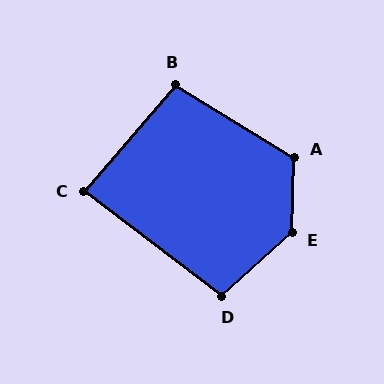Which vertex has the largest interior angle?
E, at approximately 134 degrees.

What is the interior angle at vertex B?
Approximately 99 degrees (obtuse).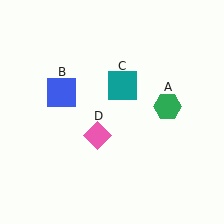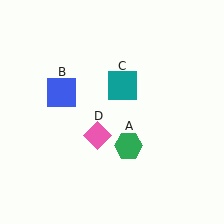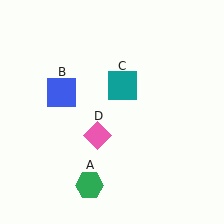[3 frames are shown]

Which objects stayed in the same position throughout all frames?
Blue square (object B) and teal square (object C) and pink diamond (object D) remained stationary.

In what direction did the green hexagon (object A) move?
The green hexagon (object A) moved down and to the left.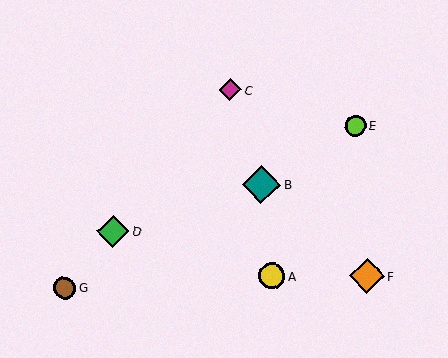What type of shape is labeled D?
Shape D is a green diamond.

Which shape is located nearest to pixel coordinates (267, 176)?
The teal diamond (labeled B) at (262, 184) is nearest to that location.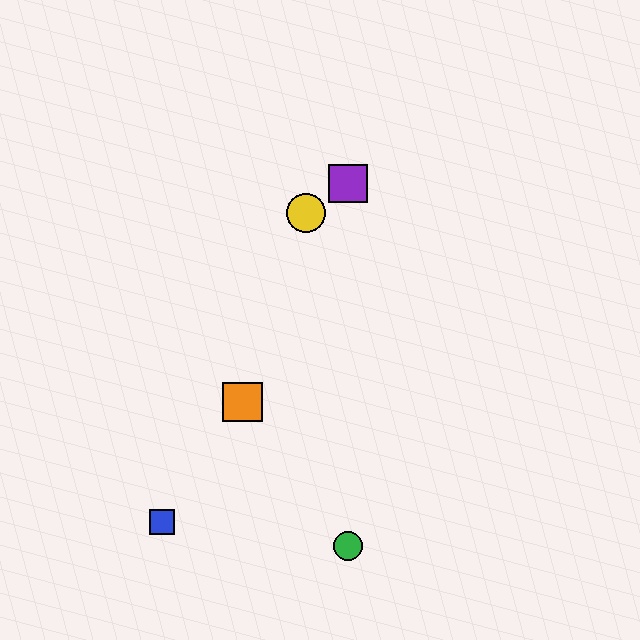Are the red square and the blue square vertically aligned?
No, the red square is at x≈348 and the blue square is at x≈162.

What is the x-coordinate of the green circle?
The green circle is at x≈348.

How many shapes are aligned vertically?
3 shapes (the red square, the green circle, the purple square) are aligned vertically.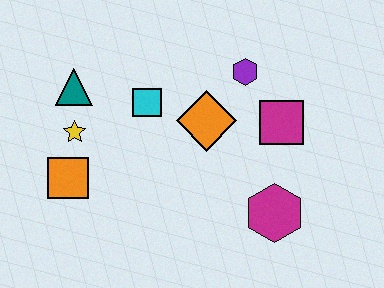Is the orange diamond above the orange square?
Yes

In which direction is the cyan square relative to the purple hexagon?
The cyan square is to the left of the purple hexagon.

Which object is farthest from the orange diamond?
The orange square is farthest from the orange diamond.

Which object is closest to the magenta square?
The purple hexagon is closest to the magenta square.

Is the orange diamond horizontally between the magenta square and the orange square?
Yes